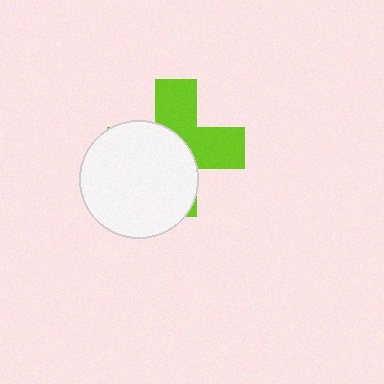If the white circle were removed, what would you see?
You would see the complete lime cross.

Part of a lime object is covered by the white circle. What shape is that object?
It is a cross.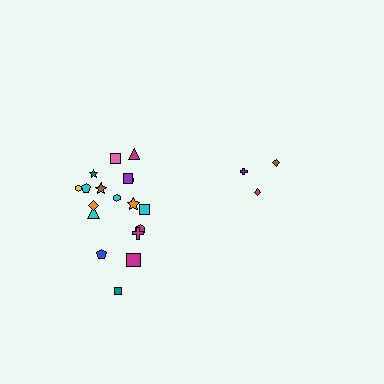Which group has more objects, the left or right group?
The left group.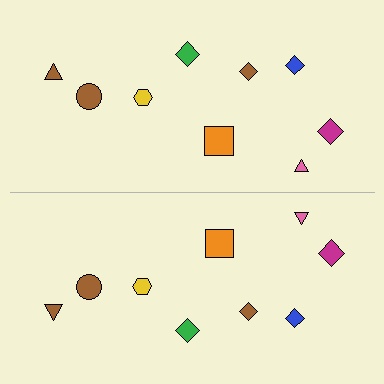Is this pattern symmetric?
Yes, this pattern has bilateral (reflection) symmetry.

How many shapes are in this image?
There are 18 shapes in this image.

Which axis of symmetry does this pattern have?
The pattern has a horizontal axis of symmetry running through the center of the image.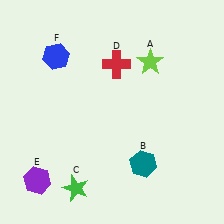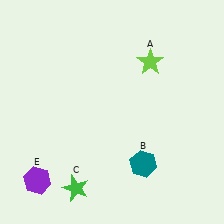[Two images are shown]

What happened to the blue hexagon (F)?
The blue hexagon (F) was removed in Image 2. It was in the top-left area of Image 1.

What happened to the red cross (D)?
The red cross (D) was removed in Image 2. It was in the top-right area of Image 1.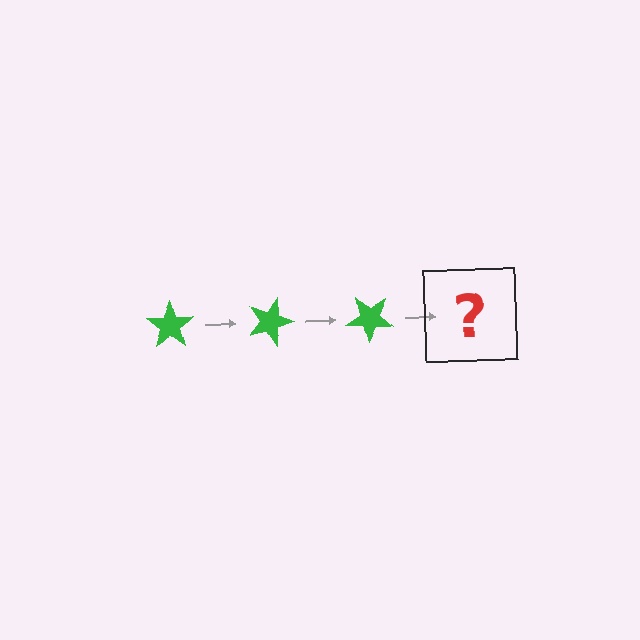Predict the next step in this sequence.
The next step is a green star rotated 60 degrees.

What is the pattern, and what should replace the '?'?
The pattern is that the star rotates 20 degrees each step. The '?' should be a green star rotated 60 degrees.